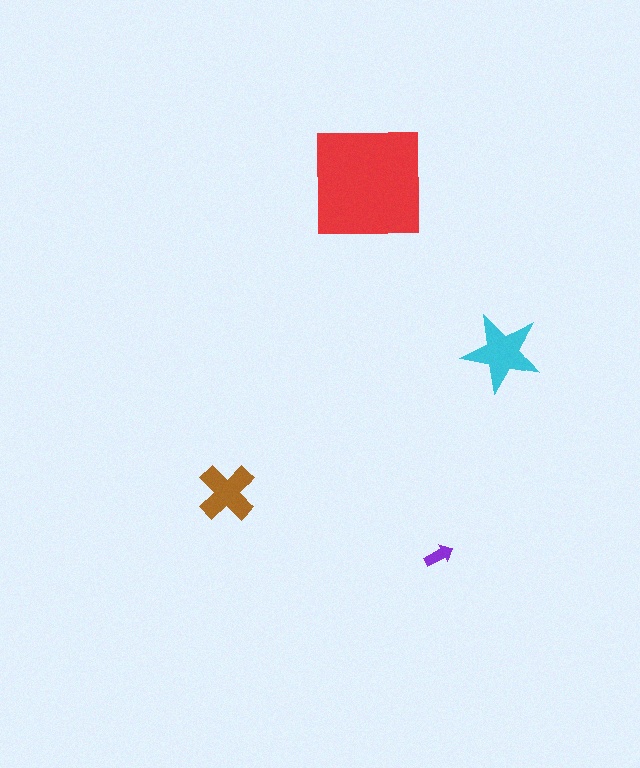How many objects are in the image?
There are 4 objects in the image.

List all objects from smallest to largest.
The purple arrow, the brown cross, the cyan star, the red square.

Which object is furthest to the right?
The cyan star is rightmost.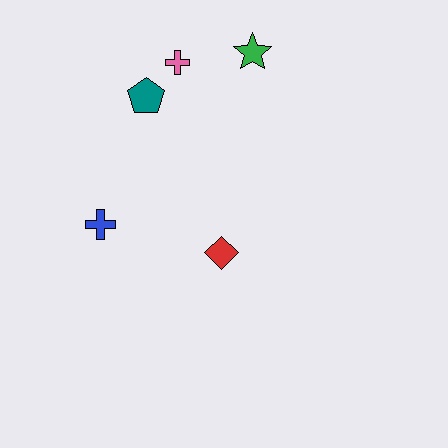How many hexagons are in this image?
There are no hexagons.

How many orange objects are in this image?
There are no orange objects.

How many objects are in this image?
There are 5 objects.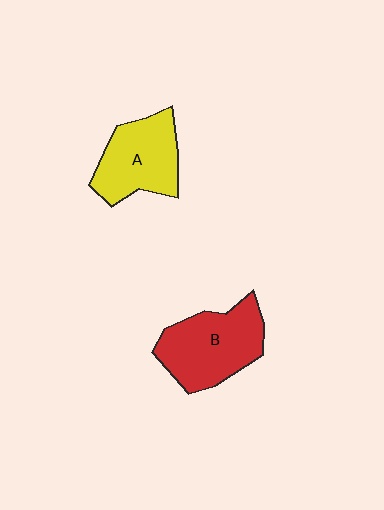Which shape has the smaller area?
Shape A (yellow).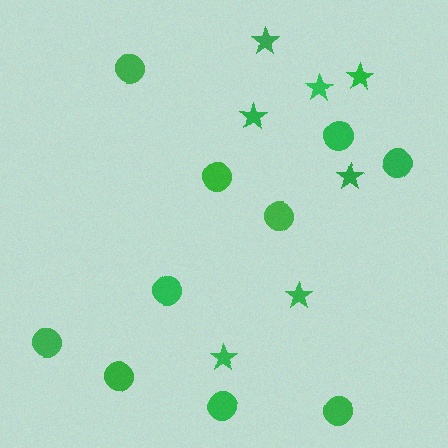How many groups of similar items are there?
There are 2 groups: one group of stars (7) and one group of circles (10).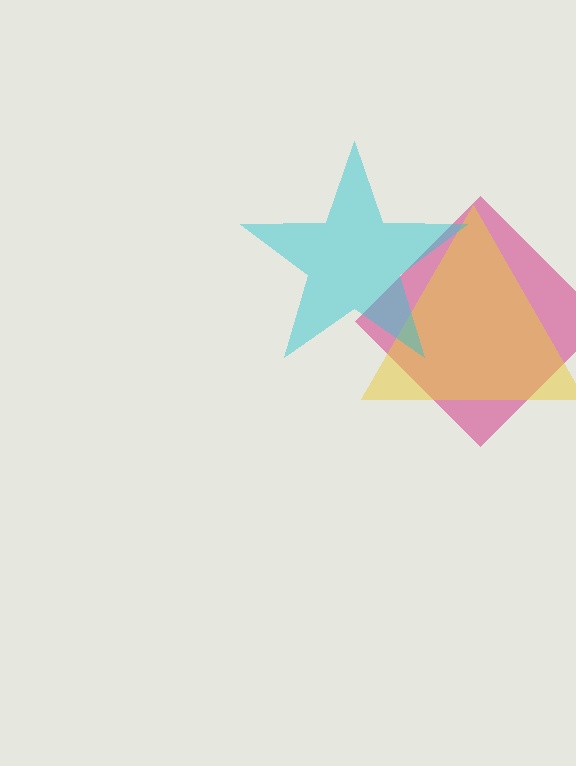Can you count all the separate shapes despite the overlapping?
Yes, there are 3 separate shapes.